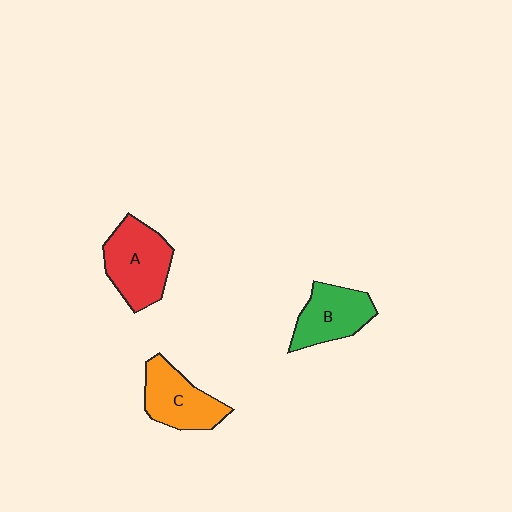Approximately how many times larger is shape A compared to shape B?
Approximately 1.2 times.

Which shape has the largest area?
Shape A (red).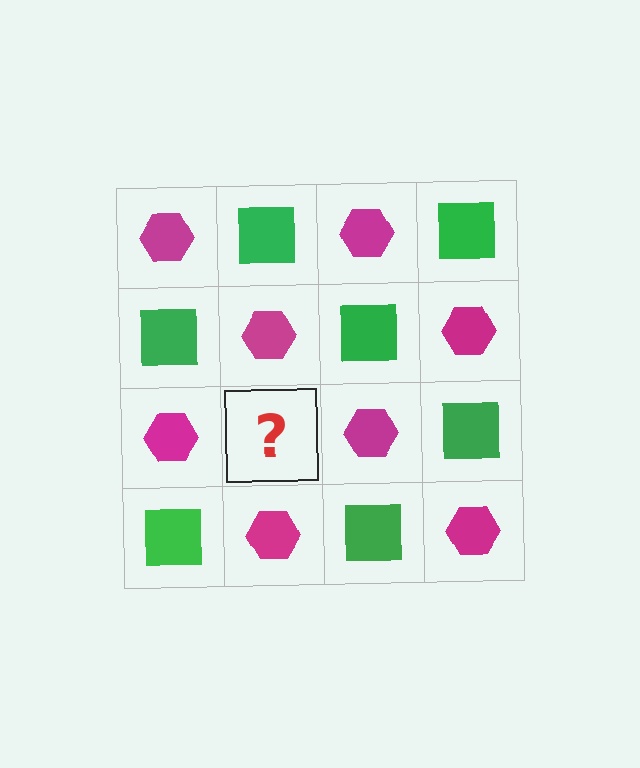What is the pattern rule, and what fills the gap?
The rule is that it alternates magenta hexagon and green square in a checkerboard pattern. The gap should be filled with a green square.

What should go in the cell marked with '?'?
The missing cell should contain a green square.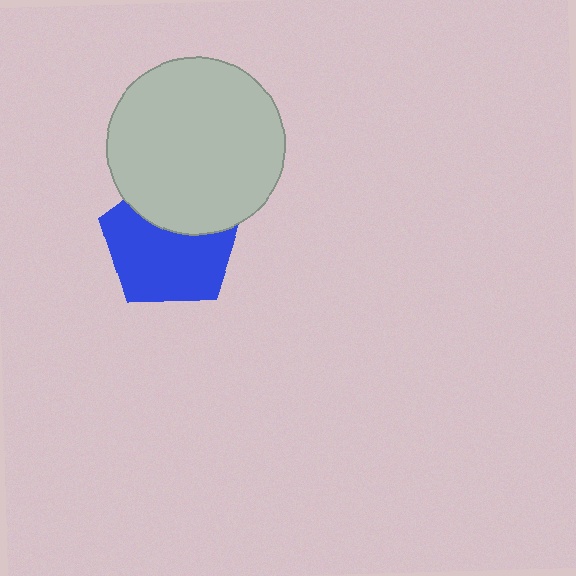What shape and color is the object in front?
The object in front is a light gray circle.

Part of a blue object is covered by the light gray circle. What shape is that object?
It is a pentagon.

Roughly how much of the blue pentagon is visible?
About half of it is visible (roughly 65%).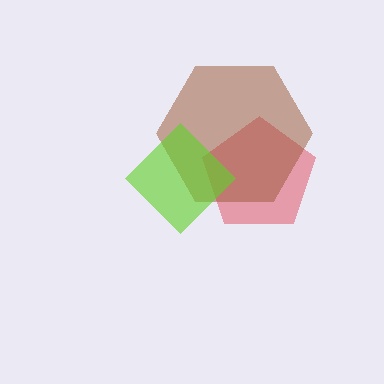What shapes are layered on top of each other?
The layered shapes are: a red pentagon, a brown hexagon, a lime diamond.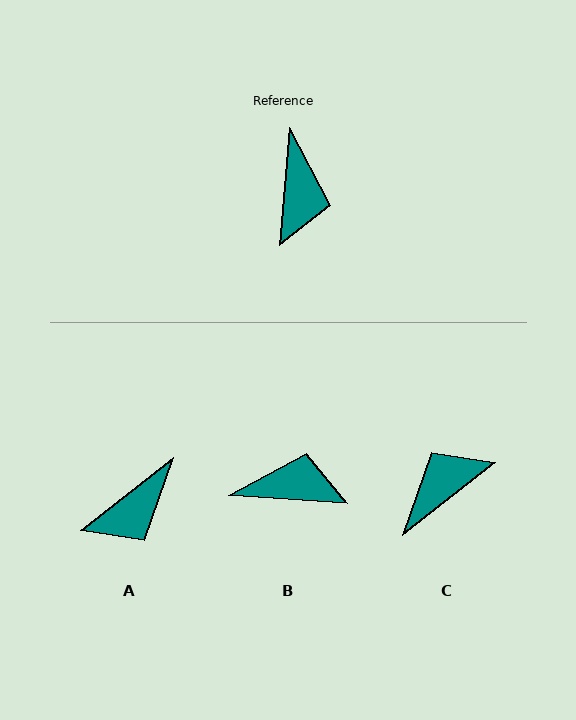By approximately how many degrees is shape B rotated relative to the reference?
Approximately 91 degrees counter-clockwise.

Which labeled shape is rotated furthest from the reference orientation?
C, about 133 degrees away.